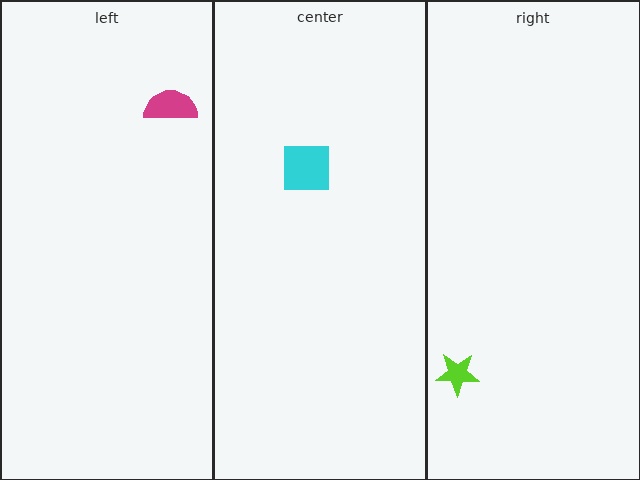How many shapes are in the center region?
1.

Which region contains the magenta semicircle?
The left region.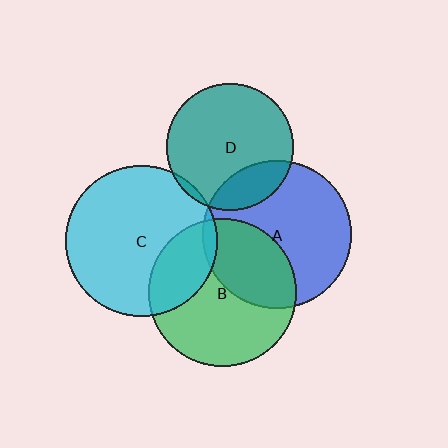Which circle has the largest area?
Circle C (cyan).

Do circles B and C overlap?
Yes.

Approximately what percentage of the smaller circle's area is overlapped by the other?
Approximately 25%.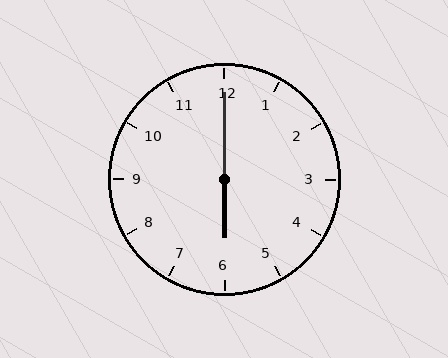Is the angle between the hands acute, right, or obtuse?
It is obtuse.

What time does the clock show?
6:00.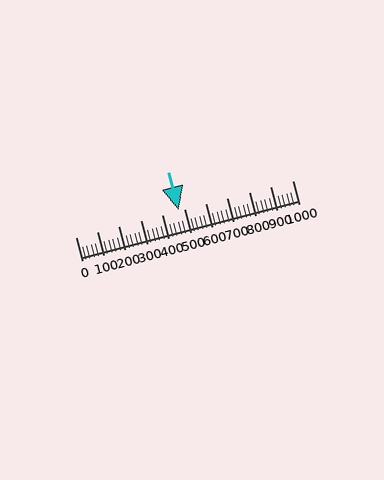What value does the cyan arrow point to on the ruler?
The cyan arrow points to approximately 478.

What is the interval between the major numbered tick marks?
The major tick marks are spaced 100 units apart.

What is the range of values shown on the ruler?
The ruler shows values from 0 to 1000.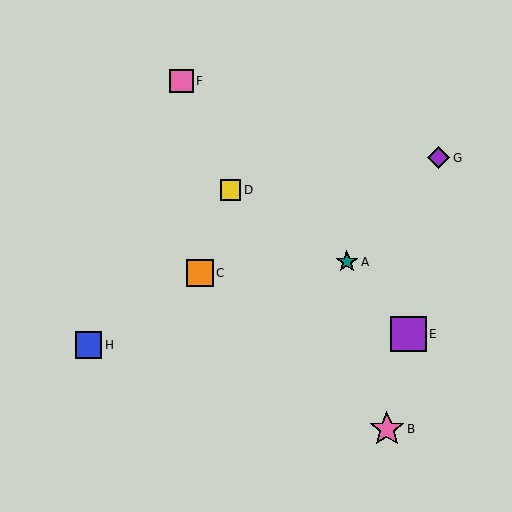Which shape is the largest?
The purple square (labeled E) is the largest.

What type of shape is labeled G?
Shape G is a purple diamond.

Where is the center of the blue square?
The center of the blue square is at (88, 345).